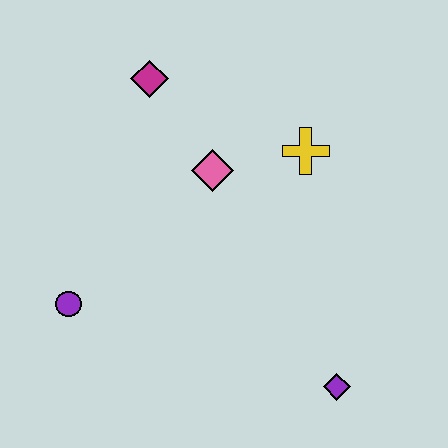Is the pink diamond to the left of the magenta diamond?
No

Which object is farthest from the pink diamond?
The purple diamond is farthest from the pink diamond.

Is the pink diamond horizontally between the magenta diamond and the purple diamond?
Yes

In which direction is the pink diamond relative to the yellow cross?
The pink diamond is to the left of the yellow cross.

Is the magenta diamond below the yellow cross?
No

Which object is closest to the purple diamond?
The yellow cross is closest to the purple diamond.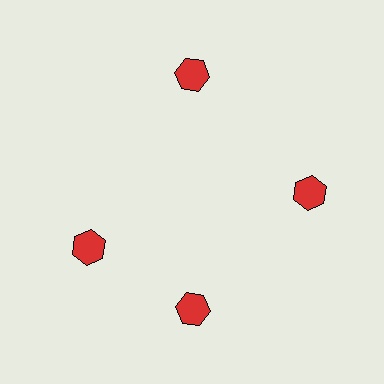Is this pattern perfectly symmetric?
No. The 4 red hexagons are arranged in a ring, but one element near the 9 o'clock position is rotated out of alignment along the ring, breaking the 4-fold rotational symmetry.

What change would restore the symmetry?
The symmetry would be restored by rotating it back into even spacing with its neighbors so that all 4 hexagons sit at equal angles and equal distance from the center.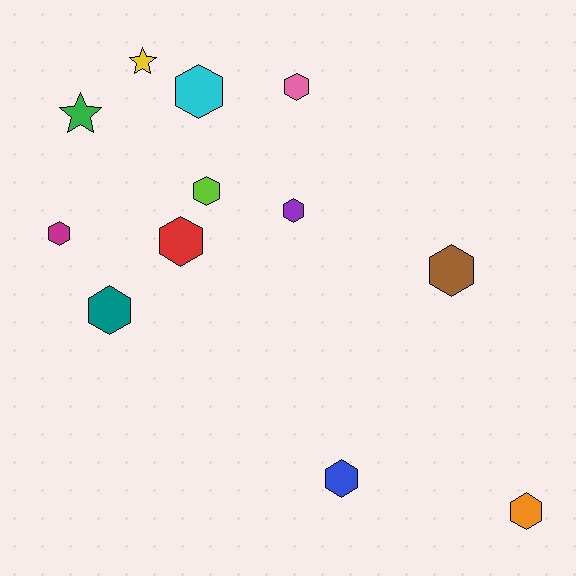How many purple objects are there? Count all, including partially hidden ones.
There is 1 purple object.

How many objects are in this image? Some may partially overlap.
There are 12 objects.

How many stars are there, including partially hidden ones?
There are 2 stars.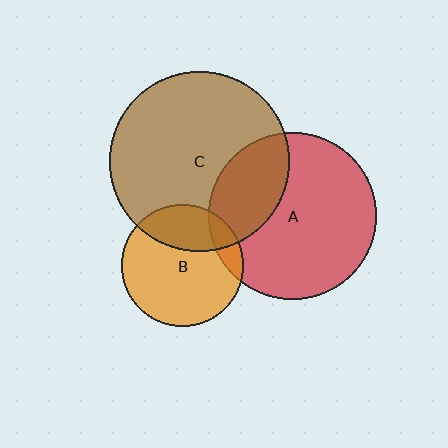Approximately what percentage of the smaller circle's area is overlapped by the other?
Approximately 30%.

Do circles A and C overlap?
Yes.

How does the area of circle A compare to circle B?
Approximately 1.9 times.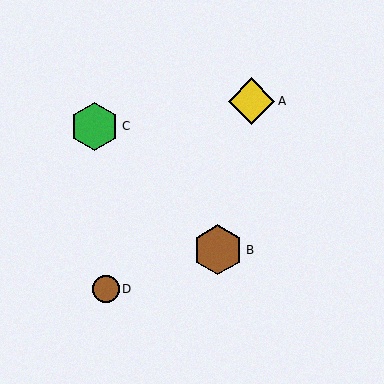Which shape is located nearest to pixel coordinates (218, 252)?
The brown hexagon (labeled B) at (218, 250) is nearest to that location.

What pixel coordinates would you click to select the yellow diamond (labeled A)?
Click at (251, 101) to select the yellow diamond A.